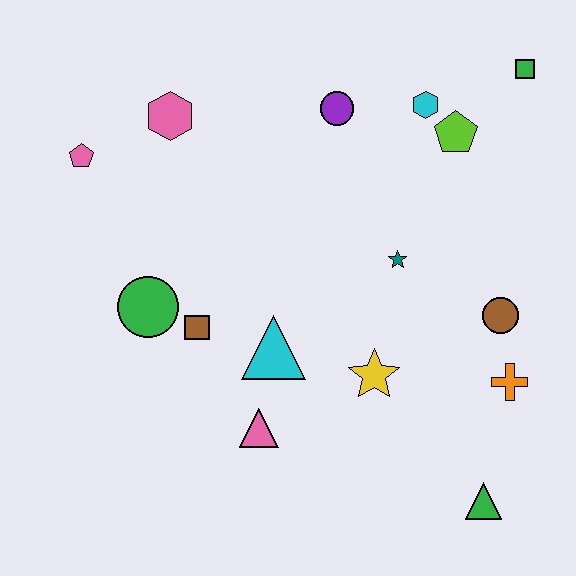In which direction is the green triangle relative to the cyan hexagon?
The green triangle is below the cyan hexagon.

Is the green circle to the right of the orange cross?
No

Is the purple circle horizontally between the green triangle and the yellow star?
No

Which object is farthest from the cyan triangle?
The green square is farthest from the cyan triangle.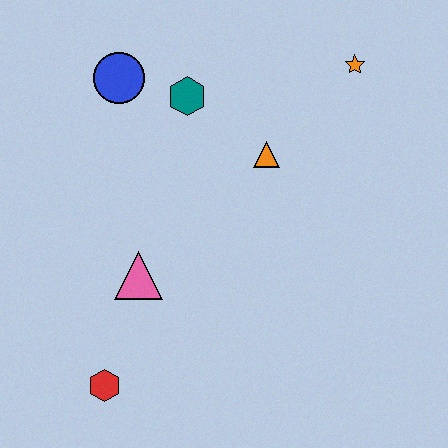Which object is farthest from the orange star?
The red hexagon is farthest from the orange star.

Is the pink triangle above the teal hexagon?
No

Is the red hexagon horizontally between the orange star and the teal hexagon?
No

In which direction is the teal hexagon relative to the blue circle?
The teal hexagon is to the right of the blue circle.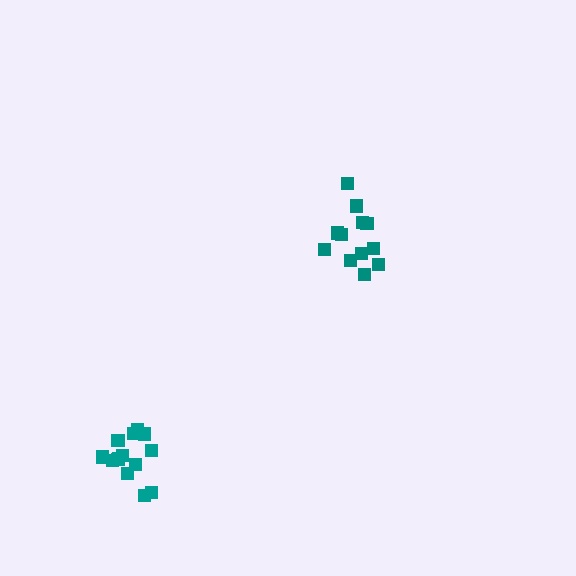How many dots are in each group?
Group 1: 12 dots, Group 2: 14 dots (26 total).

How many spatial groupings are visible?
There are 2 spatial groupings.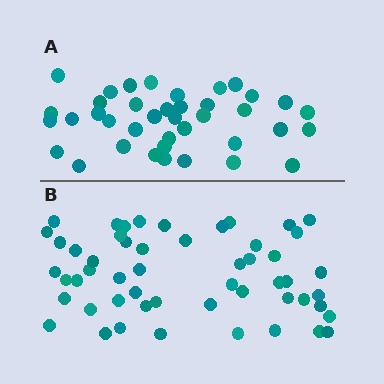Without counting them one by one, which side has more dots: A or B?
Region B (the bottom region) has more dots.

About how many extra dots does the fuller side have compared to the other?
Region B has approximately 15 more dots than region A.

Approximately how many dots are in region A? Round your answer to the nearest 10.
About 40 dots. (The exact count is 39, which rounds to 40.)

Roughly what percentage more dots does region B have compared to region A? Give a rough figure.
About 35% more.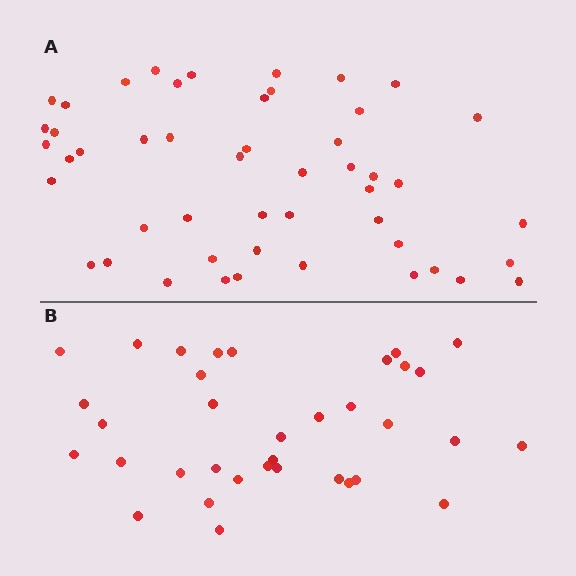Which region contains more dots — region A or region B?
Region A (the top region) has more dots.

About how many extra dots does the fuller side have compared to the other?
Region A has approximately 15 more dots than region B.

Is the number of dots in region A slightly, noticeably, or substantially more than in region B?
Region A has noticeably more, but not dramatically so. The ratio is roughly 1.4 to 1.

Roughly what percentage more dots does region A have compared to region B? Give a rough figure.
About 40% more.